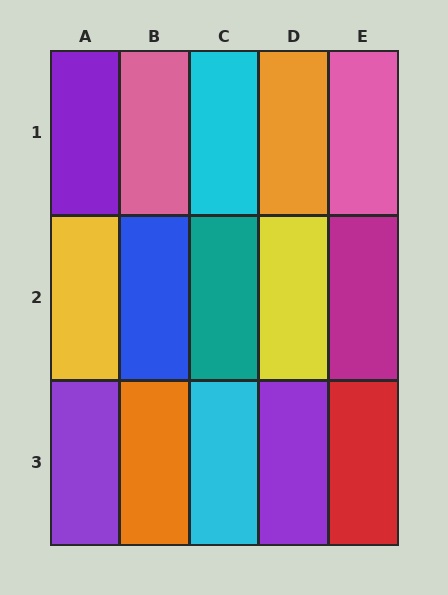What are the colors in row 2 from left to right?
Yellow, blue, teal, yellow, magenta.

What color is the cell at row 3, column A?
Purple.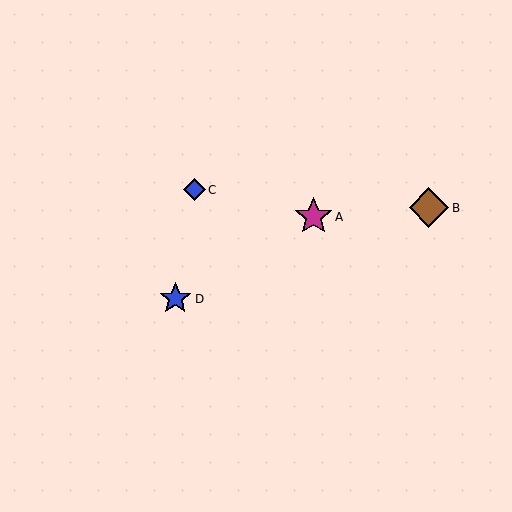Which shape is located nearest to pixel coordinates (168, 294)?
The blue star (labeled D) at (175, 299) is nearest to that location.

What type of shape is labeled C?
Shape C is a blue diamond.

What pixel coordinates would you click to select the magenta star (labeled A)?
Click at (314, 217) to select the magenta star A.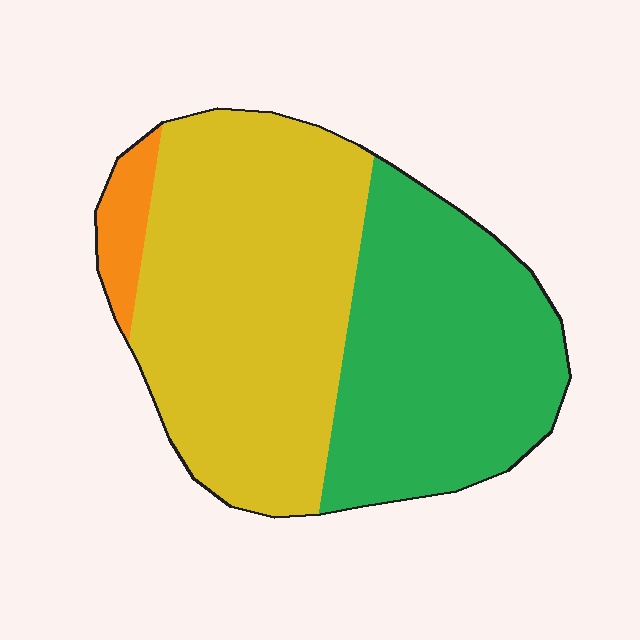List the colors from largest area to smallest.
From largest to smallest: yellow, green, orange.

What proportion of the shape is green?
Green takes up about two fifths (2/5) of the shape.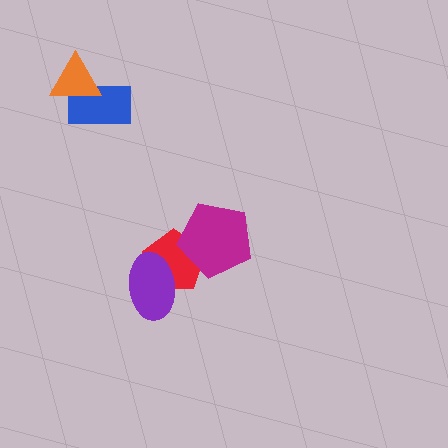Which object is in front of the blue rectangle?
The orange triangle is in front of the blue rectangle.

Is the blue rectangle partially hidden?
Yes, it is partially covered by another shape.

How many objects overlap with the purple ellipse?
1 object overlaps with the purple ellipse.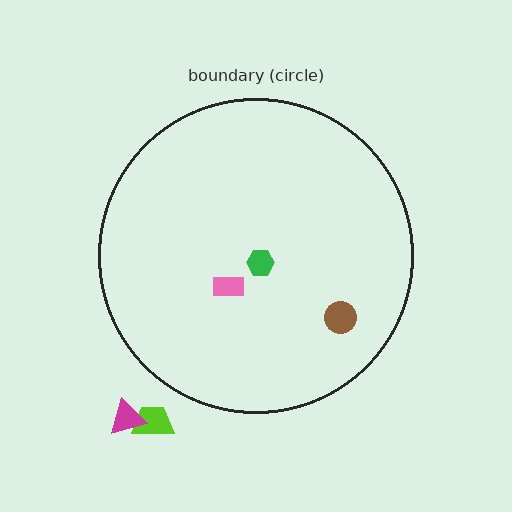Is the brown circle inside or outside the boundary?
Inside.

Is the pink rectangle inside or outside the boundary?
Inside.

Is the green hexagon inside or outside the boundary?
Inside.